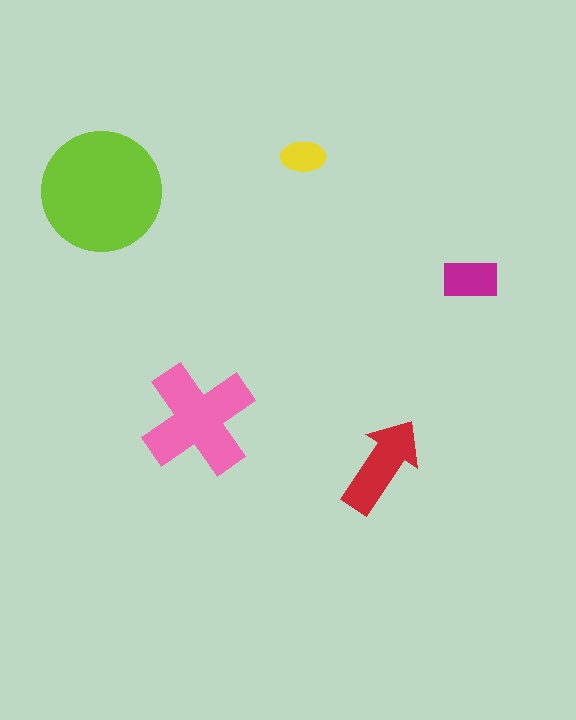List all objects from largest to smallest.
The lime circle, the pink cross, the red arrow, the magenta rectangle, the yellow ellipse.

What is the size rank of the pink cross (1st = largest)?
2nd.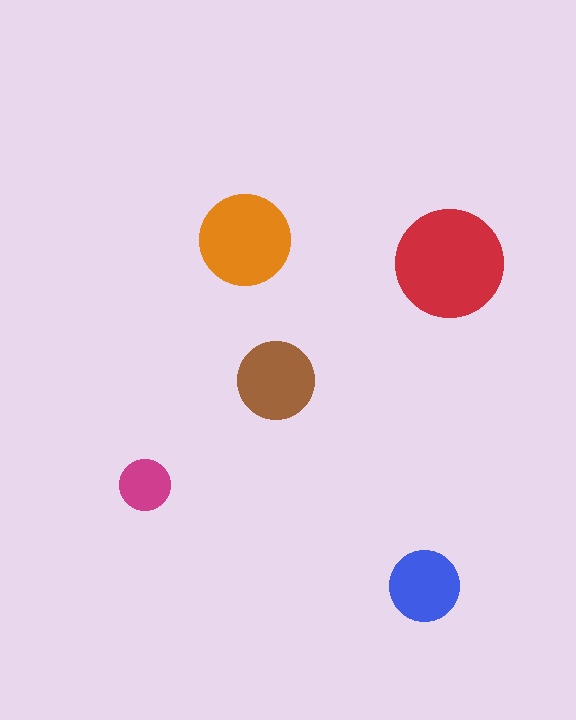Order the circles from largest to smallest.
the red one, the orange one, the brown one, the blue one, the magenta one.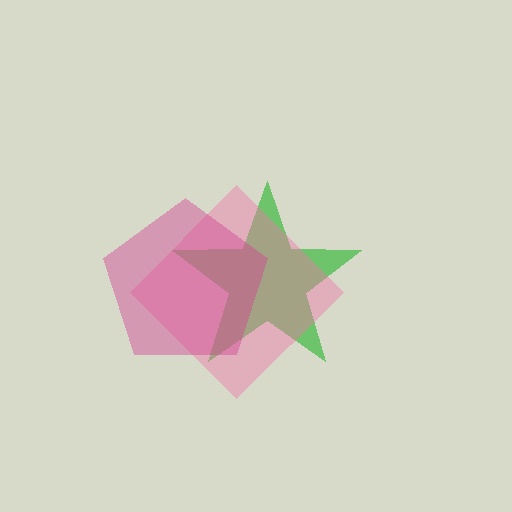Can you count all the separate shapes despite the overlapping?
Yes, there are 3 separate shapes.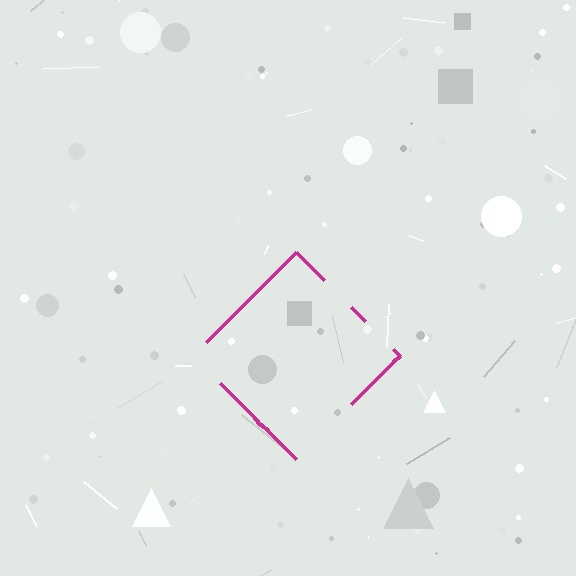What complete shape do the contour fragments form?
The contour fragments form a diamond.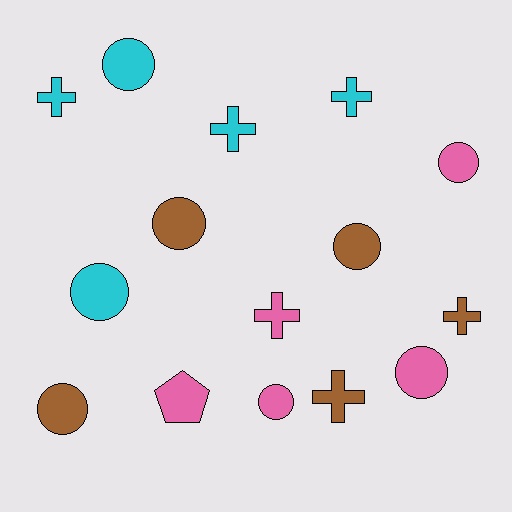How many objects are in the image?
There are 15 objects.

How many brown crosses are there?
There are 2 brown crosses.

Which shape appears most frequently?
Circle, with 8 objects.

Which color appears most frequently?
Pink, with 5 objects.